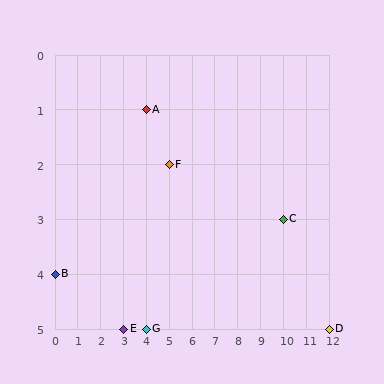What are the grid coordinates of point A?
Point A is at grid coordinates (4, 1).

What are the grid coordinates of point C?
Point C is at grid coordinates (10, 3).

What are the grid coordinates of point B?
Point B is at grid coordinates (0, 4).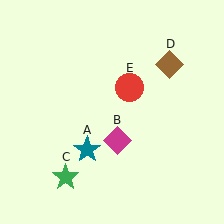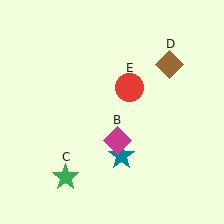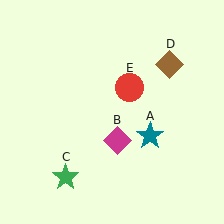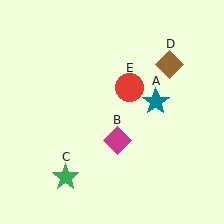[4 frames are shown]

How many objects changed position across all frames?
1 object changed position: teal star (object A).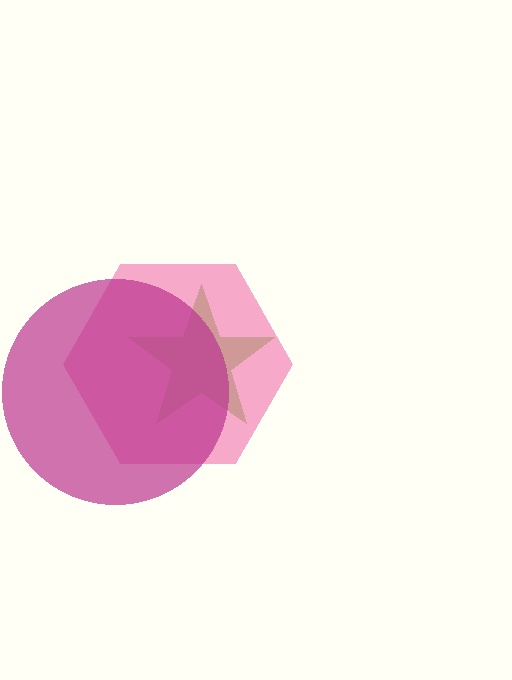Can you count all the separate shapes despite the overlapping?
Yes, there are 3 separate shapes.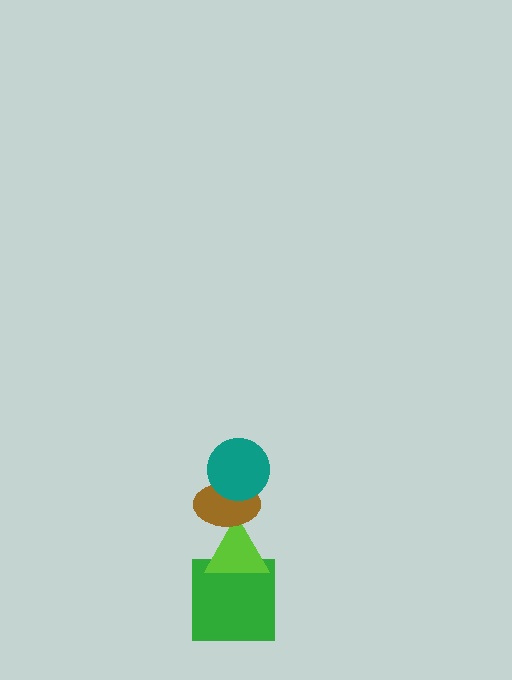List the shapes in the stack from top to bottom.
From top to bottom: the teal circle, the brown ellipse, the lime triangle, the green square.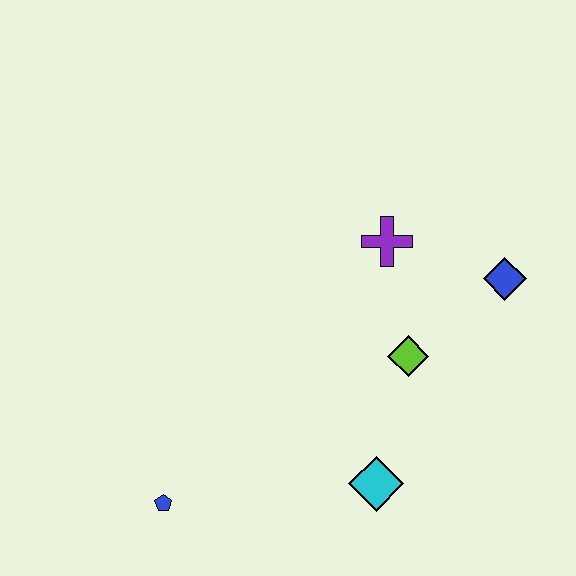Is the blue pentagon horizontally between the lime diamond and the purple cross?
No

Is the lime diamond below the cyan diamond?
No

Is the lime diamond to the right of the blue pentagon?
Yes